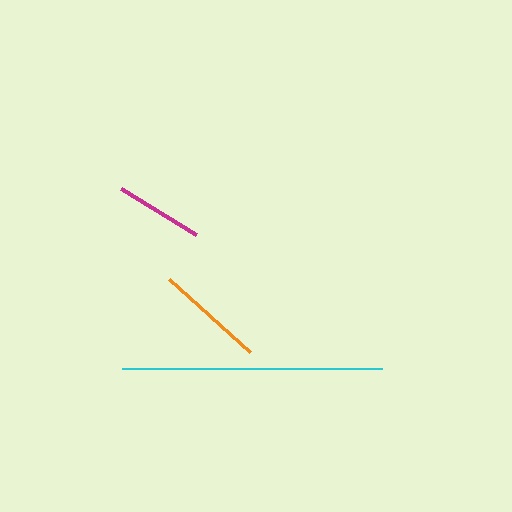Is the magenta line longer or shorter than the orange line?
The orange line is longer than the magenta line.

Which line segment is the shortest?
The magenta line is the shortest at approximately 88 pixels.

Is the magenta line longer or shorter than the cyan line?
The cyan line is longer than the magenta line.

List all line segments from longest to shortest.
From longest to shortest: cyan, orange, magenta.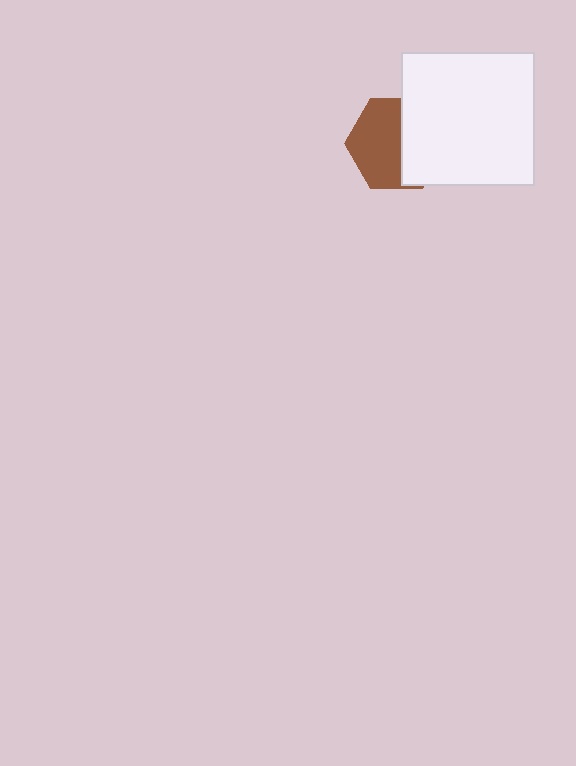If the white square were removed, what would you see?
You would see the complete brown hexagon.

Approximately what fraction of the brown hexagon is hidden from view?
Roughly 42% of the brown hexagon is hidden behind the white square.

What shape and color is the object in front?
The object in front is a white square.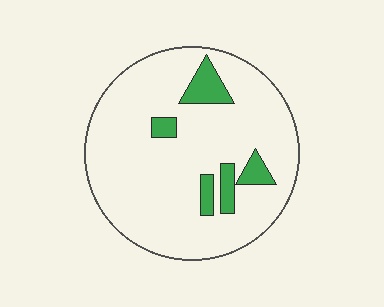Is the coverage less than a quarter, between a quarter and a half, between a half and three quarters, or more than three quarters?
Less than a quarter.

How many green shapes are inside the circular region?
5.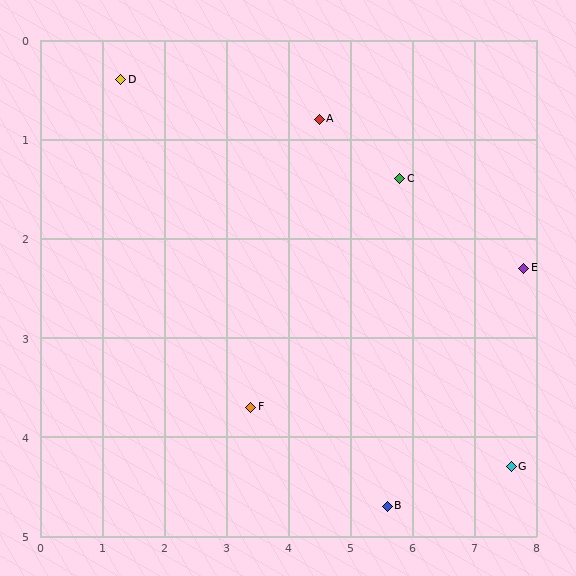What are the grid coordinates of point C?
Point C is at approximately (5.8, 1.4).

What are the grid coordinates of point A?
Point A is at approximately (4.5, 0.8).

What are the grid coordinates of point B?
Point B is at approximately (5.6, 4.7).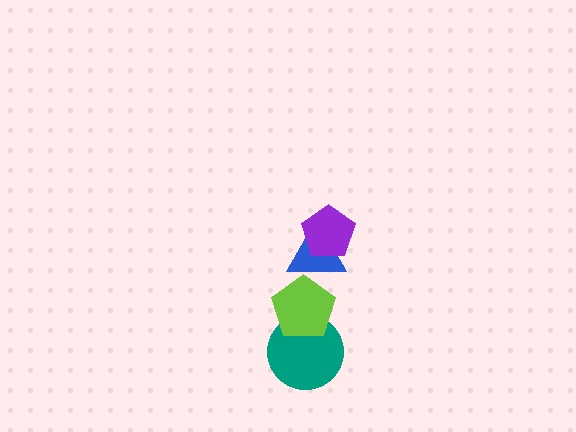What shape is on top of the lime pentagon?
The blue triangle is on top of the lime pentagon.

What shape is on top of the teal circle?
The lime pentagon is on top of the teal circle.